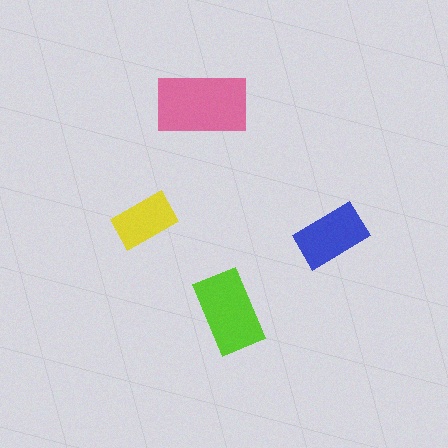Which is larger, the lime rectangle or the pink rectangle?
The pink one.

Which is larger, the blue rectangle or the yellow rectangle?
The blue one.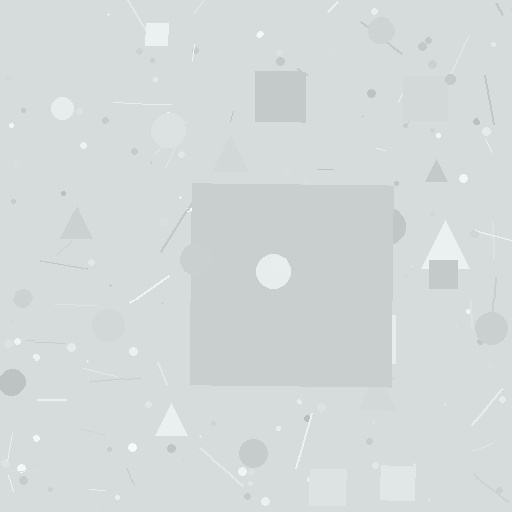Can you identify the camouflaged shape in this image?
The camouflaged shape is a square.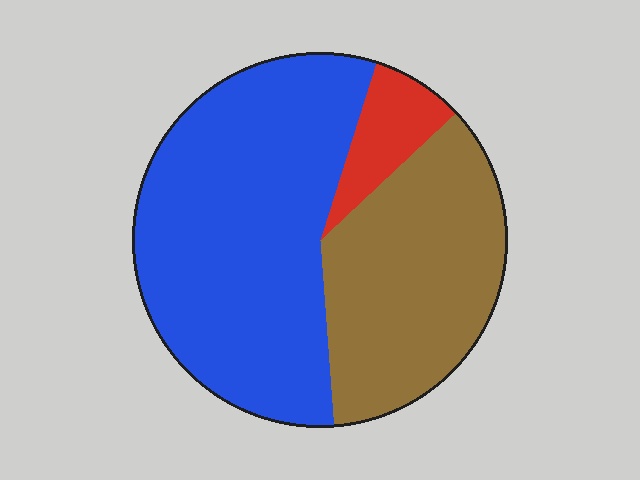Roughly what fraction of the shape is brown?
Brown covers 36% of the shape.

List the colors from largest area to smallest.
From largest to smallest: blue, brown, red.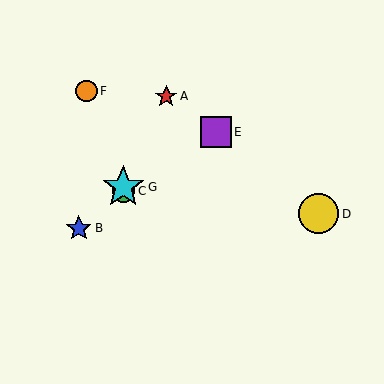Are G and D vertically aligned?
No, G is at x≈123 and D is at x≈319.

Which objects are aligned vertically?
Objects C, G are aligned vertically.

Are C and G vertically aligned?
Yes, both are at x≈123.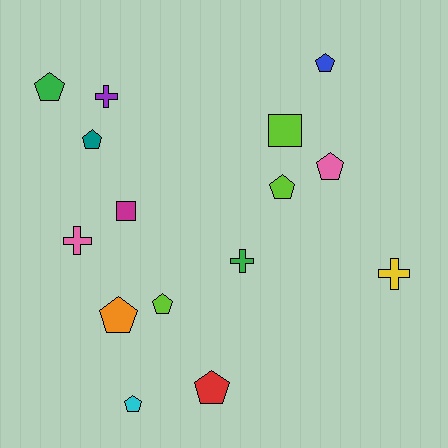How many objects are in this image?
There are 15 objects.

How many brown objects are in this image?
There are no brown objects.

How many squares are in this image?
There are 2 squares.